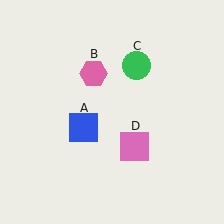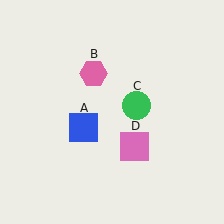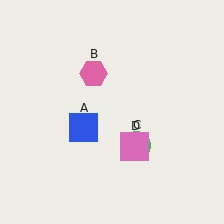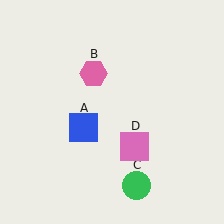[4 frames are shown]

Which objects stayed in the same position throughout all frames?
Blue square (object A) and pink hexagon (object B) and pink square (object D) remained stationary.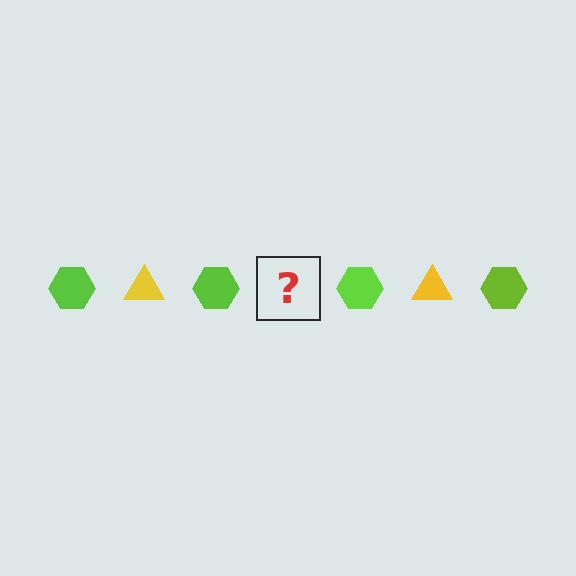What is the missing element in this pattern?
The missing element is a yellow triangle.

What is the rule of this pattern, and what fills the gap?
The rule is that the pattern alternates between lime hexagon and yellow triangle. The gap should be filled with a yellow triangle.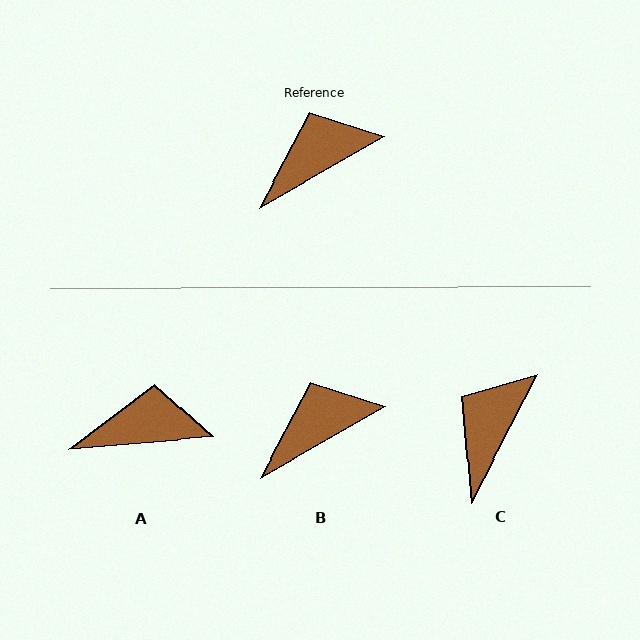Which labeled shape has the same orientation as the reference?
B.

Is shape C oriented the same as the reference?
No, it is off by about 33 degrees.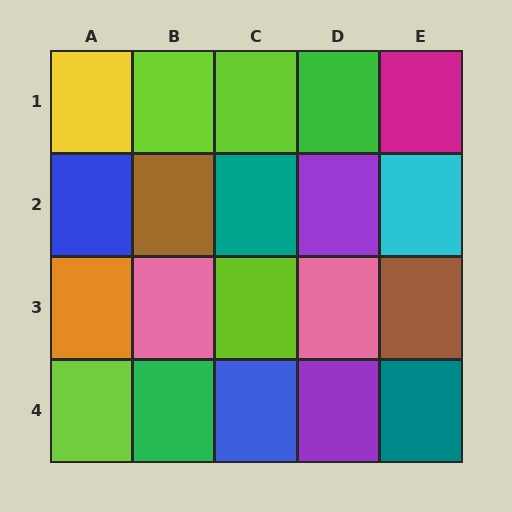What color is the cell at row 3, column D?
Pink.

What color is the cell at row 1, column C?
Lime.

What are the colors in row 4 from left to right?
Lime, green, blue, purple, teal.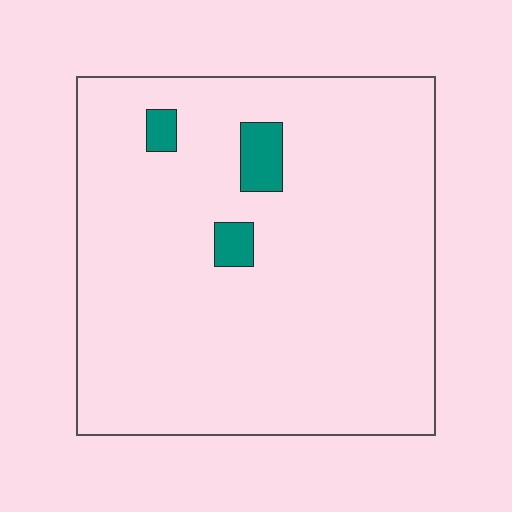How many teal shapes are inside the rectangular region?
3.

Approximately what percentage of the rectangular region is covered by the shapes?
Approximately 5%.